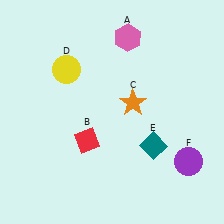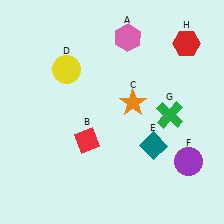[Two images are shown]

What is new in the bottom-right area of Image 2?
A green cross (G) was added in the bottom-right area of Image 2.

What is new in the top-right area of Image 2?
A red hexagon (H) was added in the top-right area of Image 2.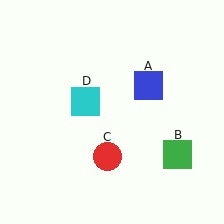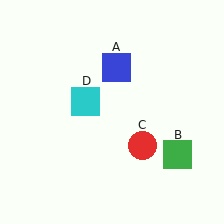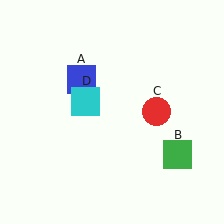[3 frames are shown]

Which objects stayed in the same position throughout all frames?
Green square (object B) and cyan square (object D) remained stationary.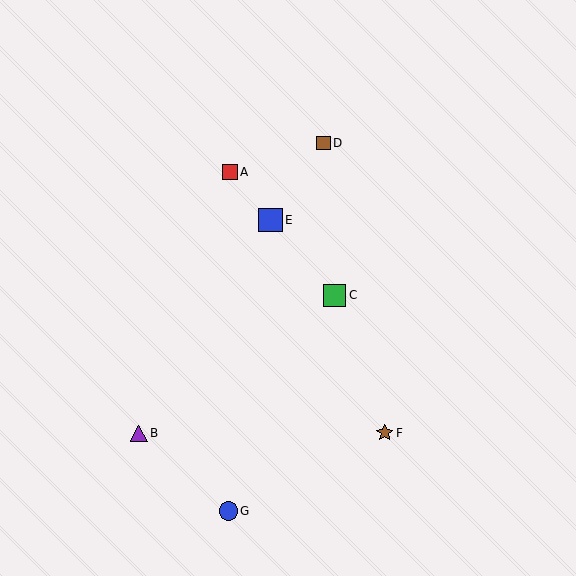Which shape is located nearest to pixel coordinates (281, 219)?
The blue square (labeled E) at (270, 220) is nearest to that location.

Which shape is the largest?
The blue square (labeled E) is the largest.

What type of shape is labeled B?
Shape B is a purple triangle.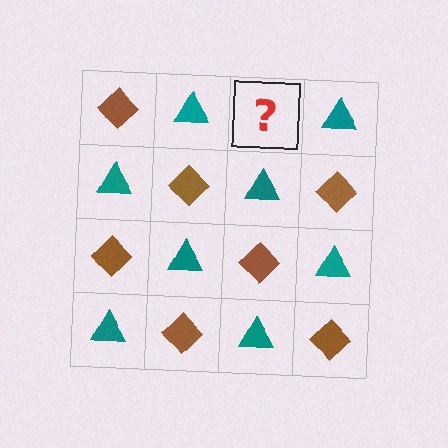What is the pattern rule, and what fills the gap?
The rule is that it alternates brown diamond and teal triangle in a checkerboard pattern. The gap should be filled with a brown diamond.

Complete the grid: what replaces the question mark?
The question mark should be replaced with a brown diamond.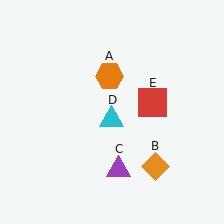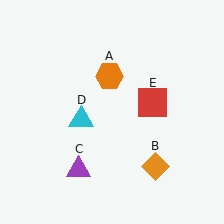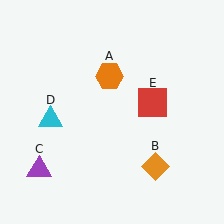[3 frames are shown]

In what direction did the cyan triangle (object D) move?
The cyan triangle (object D) moved left.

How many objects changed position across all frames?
2 objects changed position: purple triangle (object C), cyan triangle (object D).